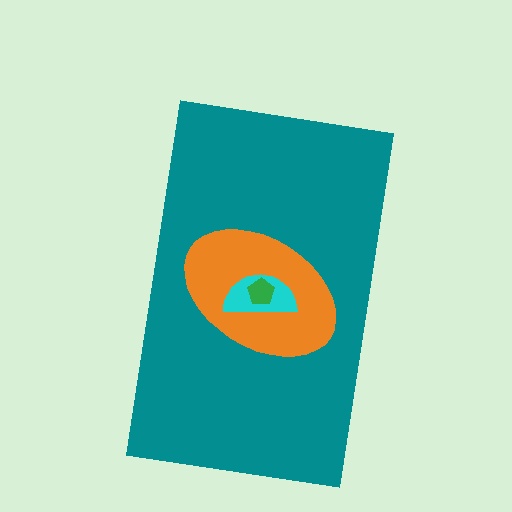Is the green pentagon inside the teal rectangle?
Yes.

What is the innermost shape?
The green pentagon.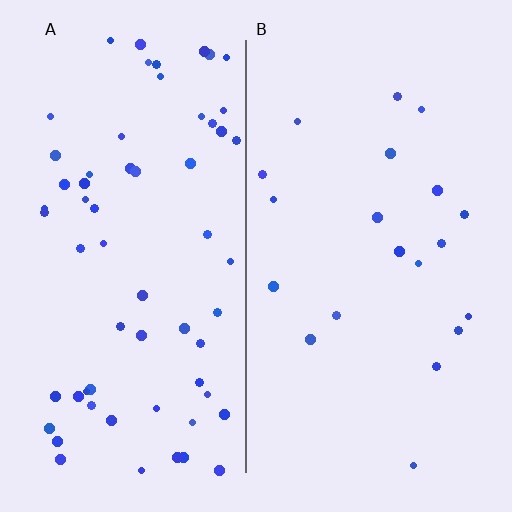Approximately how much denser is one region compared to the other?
Approximately 3.2× — region A over region B.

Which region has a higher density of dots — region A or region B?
A (the left).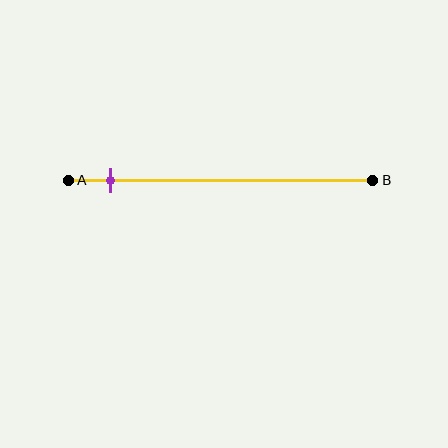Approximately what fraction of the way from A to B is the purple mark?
The purple mark is approximately 15% of the way from A to B.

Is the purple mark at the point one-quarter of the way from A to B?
No, the mark is at about 15% from A, not at the 25% one-quarter point.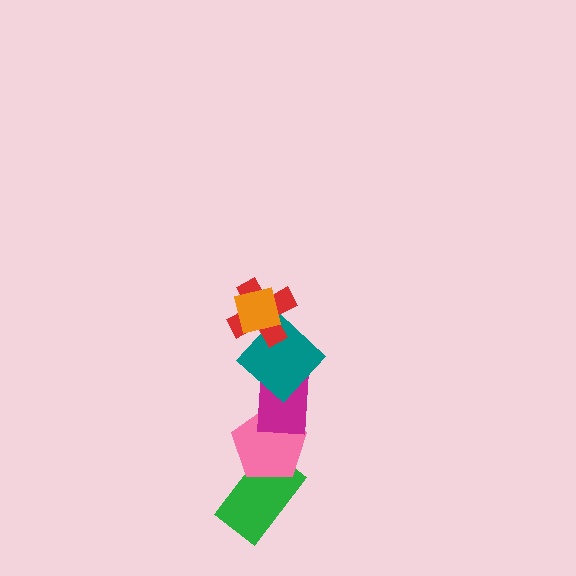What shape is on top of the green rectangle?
The pink pentagon is on top of the green rectangle.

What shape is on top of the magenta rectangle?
The teal diamond is on top of the magenta rectangle.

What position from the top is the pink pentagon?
The pink pentagon is 5th from the top.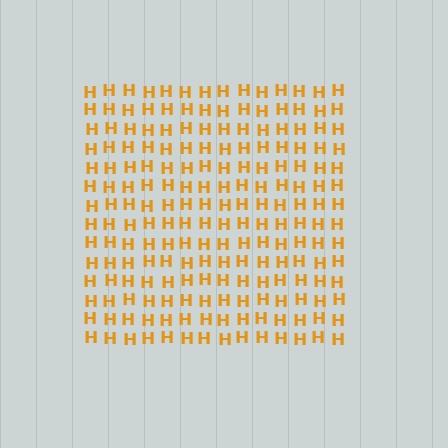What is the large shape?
The large shape is a square.